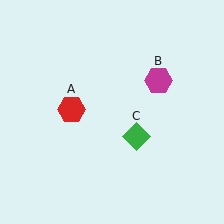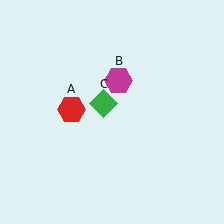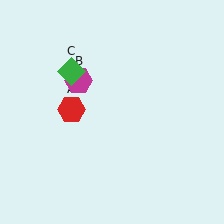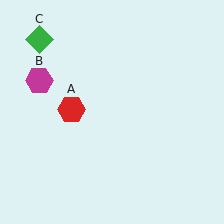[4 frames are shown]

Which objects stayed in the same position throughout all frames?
Red hexagon (object A) remained stationary.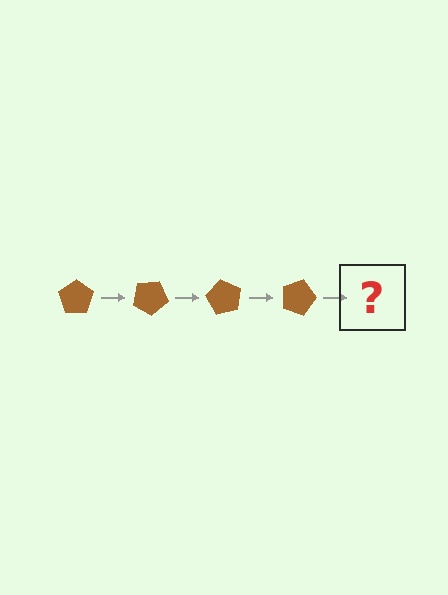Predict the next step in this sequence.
The next step is a brown pentagon rotated 120 degrees.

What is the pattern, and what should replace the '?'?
The pattern is that the pentagon rotates 30 degrees each step. The '?' should be a brown pentagon rotated 120 degrees.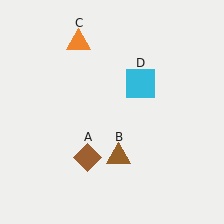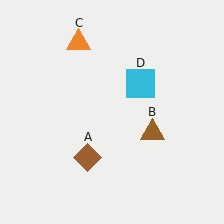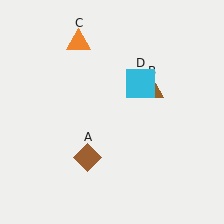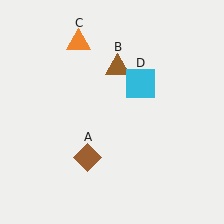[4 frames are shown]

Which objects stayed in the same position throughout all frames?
Brown diamond (object A) and orange triangle (object C) and cyan square (object D) remained stationary.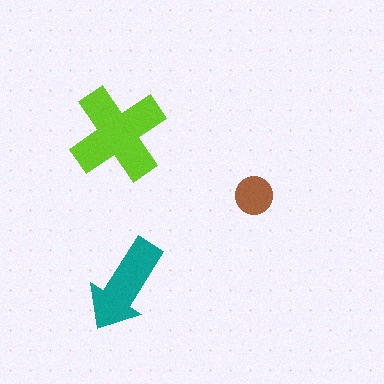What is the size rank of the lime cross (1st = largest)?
1st.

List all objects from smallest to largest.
The brown circle, the teal arrow, the lime cross.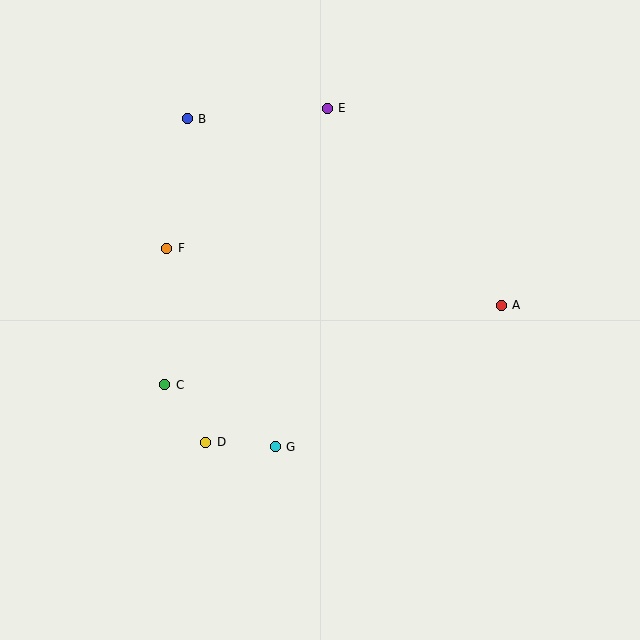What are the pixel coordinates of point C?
Point C is at (165, 385).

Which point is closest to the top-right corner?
Point E is closest to the top-right corner.